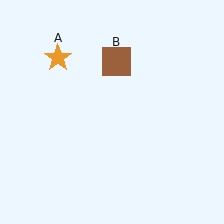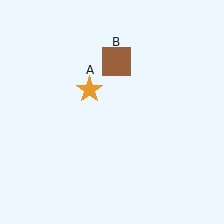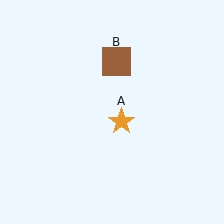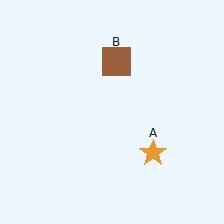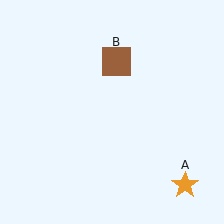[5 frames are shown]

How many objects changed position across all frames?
1 object changed position: orange star (object A).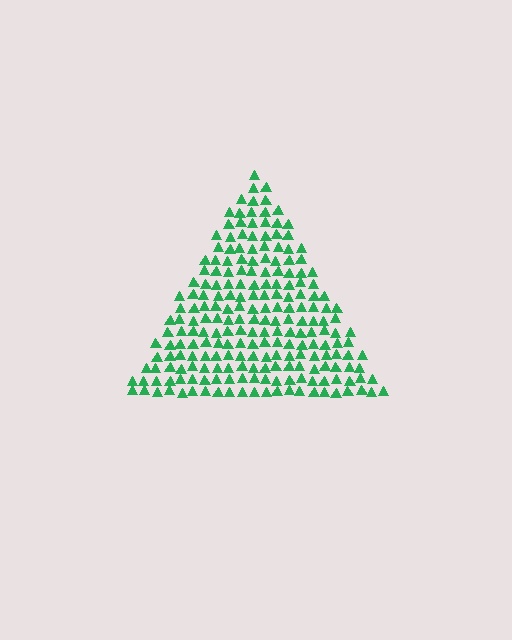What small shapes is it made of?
It is made of small triangles.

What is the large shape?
The large shape is a triangle.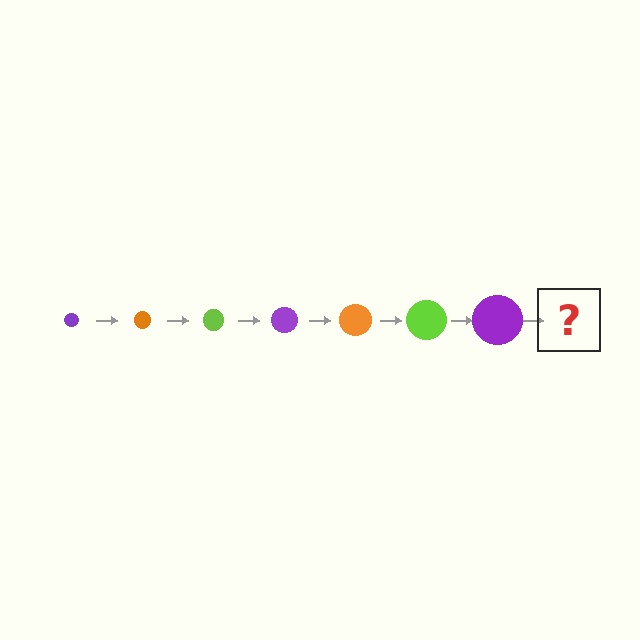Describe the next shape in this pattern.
It should be an orange circle, larger than the previous one.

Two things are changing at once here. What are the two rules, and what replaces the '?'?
The two rules are that the circle grows larger each step and the color cycles through purple, orange, and lime. The '?' should be an orange circle, larger than the previous one.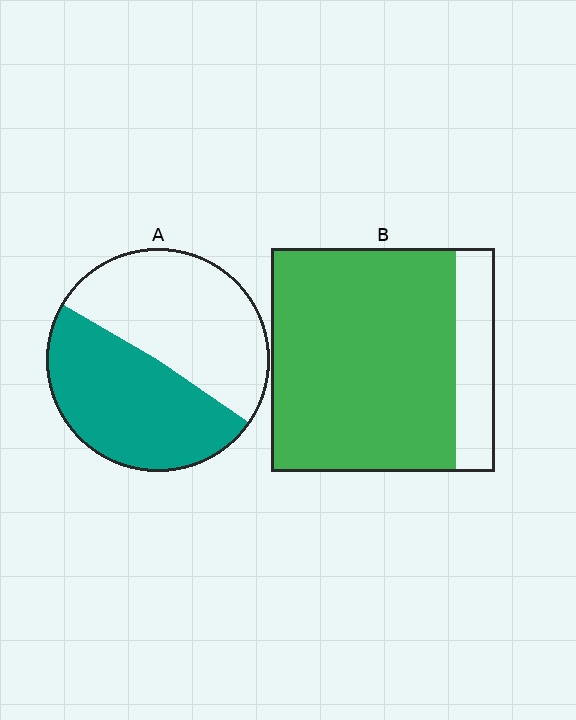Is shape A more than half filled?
Roughly half.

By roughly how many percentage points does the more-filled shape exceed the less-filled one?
By roughly 35 percentage points (B over A).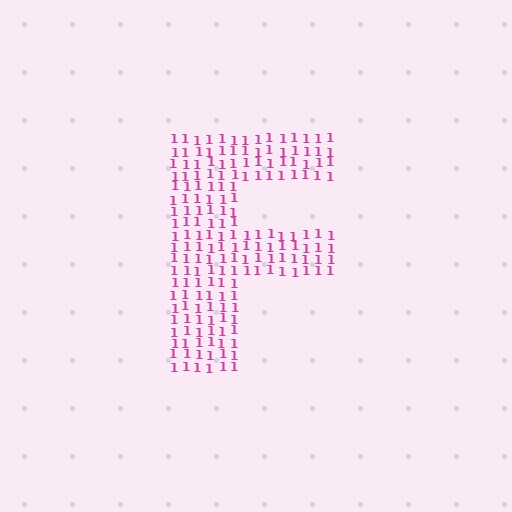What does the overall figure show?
The overall figure shows the letter F.